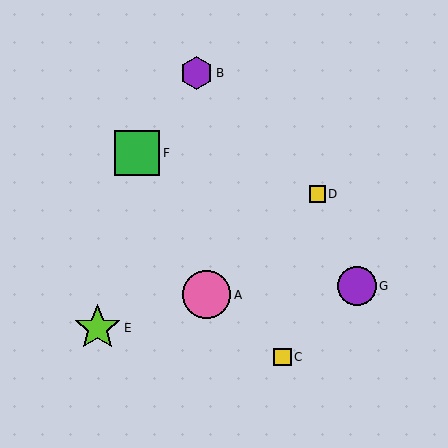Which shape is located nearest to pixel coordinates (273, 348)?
The yellow square (labeled C) at (283, 357) is nearest to that location.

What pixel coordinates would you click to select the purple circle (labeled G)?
Click at (357, 286) to select the purple circle G.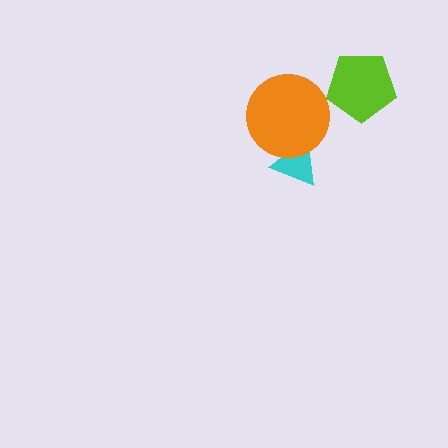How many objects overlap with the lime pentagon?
0 objects overlap with the lime pentagon.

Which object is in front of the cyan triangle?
The orange circle is in front of the cyan triangle.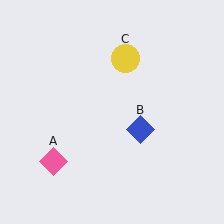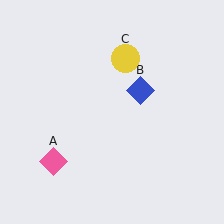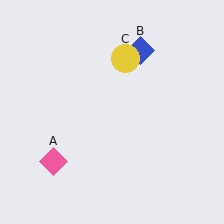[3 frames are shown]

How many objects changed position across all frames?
1 object changed position: blue diamond (object B).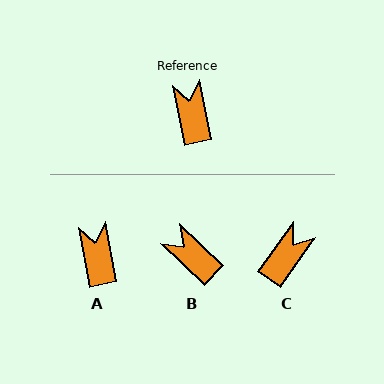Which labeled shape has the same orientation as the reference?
A.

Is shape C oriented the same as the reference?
No, it is off by about 46 degrees.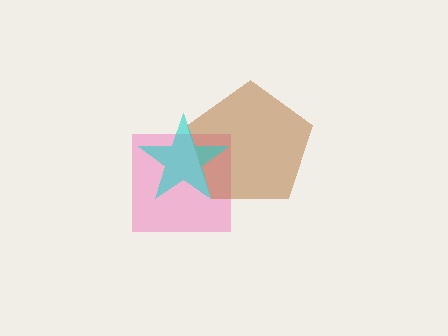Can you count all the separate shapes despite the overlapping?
Yes, there are 3 separate shapes.